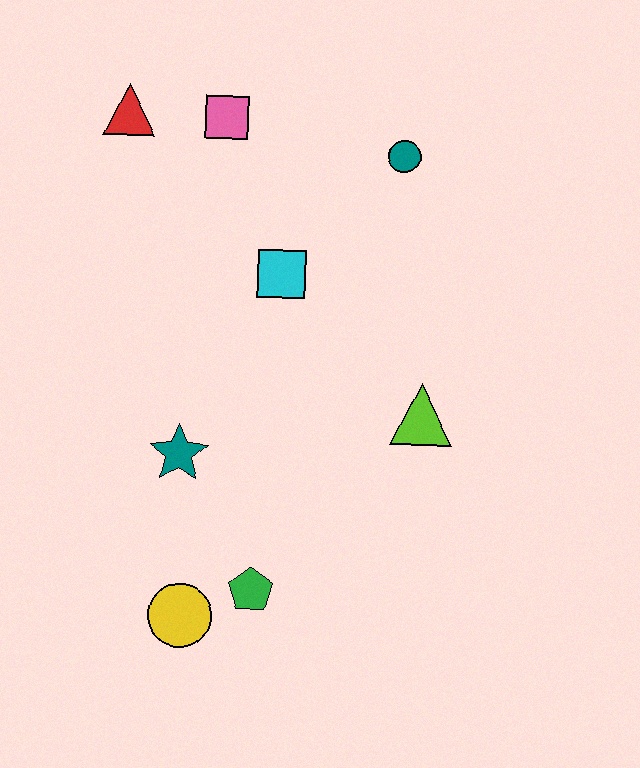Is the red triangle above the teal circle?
Yes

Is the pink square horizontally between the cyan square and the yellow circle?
Yes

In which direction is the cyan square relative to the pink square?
The cyan square is below the pink square.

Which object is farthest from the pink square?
The yellow circle is farthest from the pink square.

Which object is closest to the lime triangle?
The cyan square is closest to the lime triangle.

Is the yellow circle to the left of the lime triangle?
Yes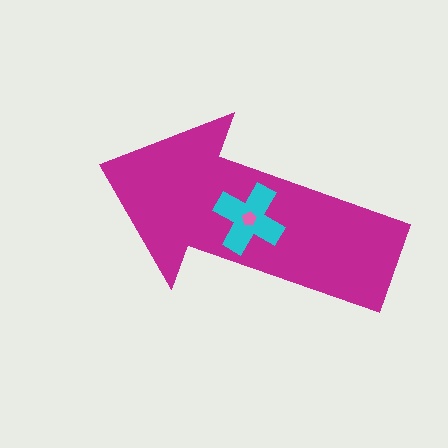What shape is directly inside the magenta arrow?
The cyan cross.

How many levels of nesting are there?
3.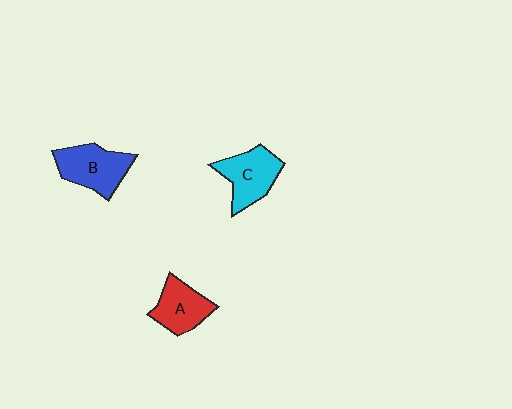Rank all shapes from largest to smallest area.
From largest to smallest: B (blue), C (cyan), A (red).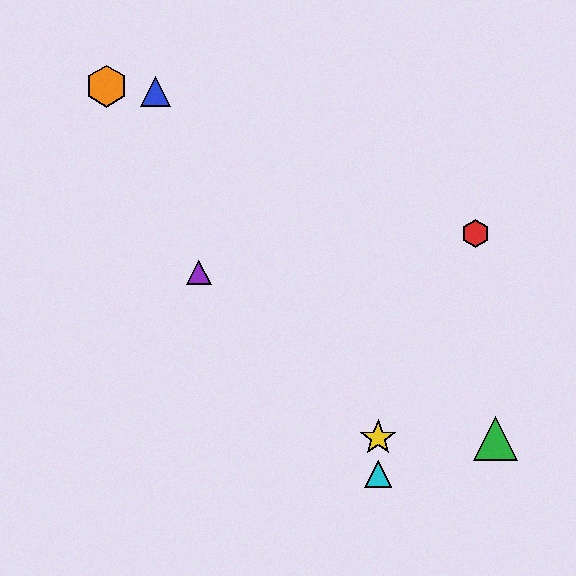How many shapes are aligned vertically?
2 shapes (the yellow star, the cyan triangle) are aligned vertically.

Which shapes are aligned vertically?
The yellow star, the cyan triangle are aligned vertically.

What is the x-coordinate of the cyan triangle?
The cyan triangle is at x≈378.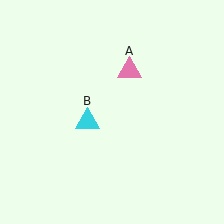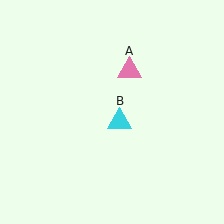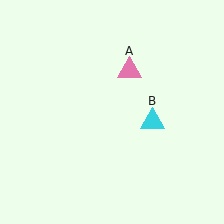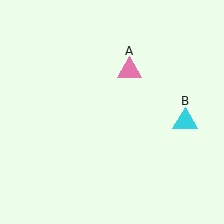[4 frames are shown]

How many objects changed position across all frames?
1 object changed position: cyan triangle (object B).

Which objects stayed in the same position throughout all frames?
Pink triangle (object A) remained stationary.